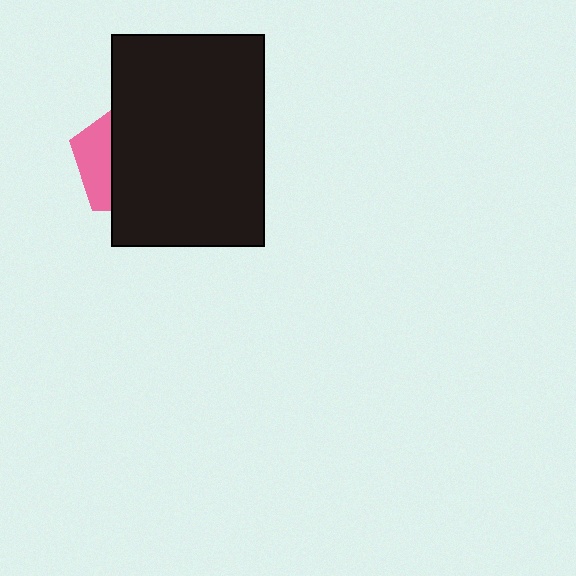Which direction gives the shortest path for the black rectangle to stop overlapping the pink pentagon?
Moving right gives the shortest separation.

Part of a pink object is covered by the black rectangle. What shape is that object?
It is a pentagon.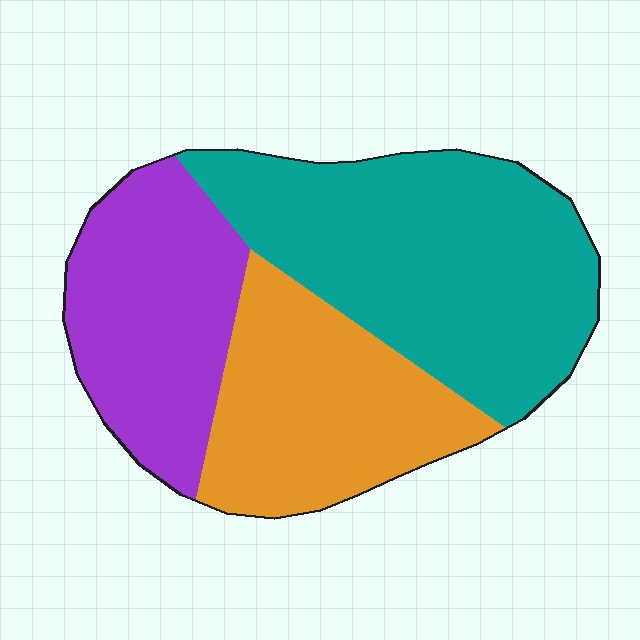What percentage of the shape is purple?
Purple covers 27% of the shape.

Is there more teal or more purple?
Teal.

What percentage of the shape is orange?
Orange takes up about one quarter (1/4) of the shape.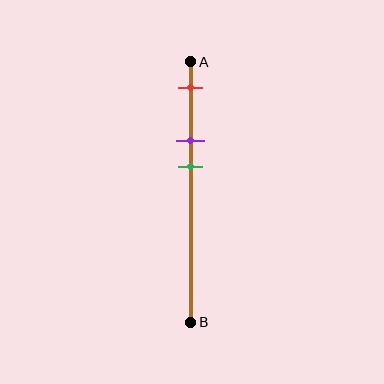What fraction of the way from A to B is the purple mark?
The purple mark is approximately 30% (0.3) of the way from A to B.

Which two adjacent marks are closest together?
The purple and green marks are the closest adjacent pair.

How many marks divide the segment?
There are 3 marks dividing the segment.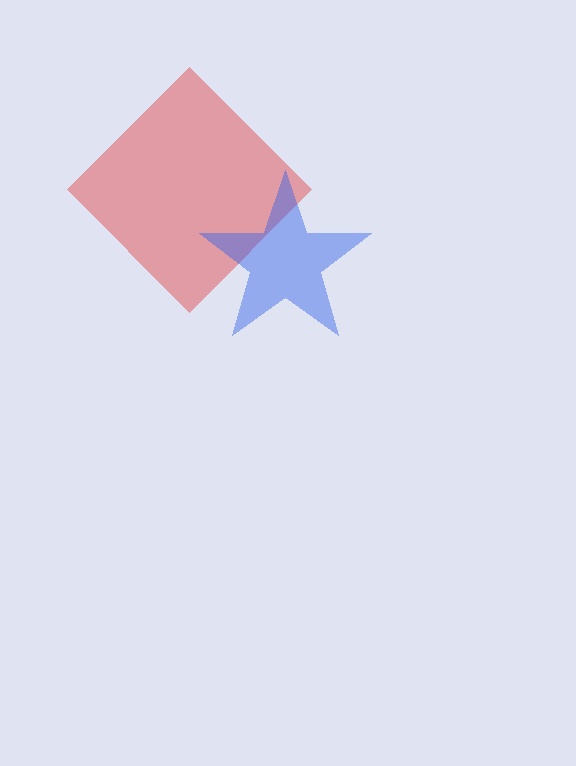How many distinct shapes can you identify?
There are 2 distinct shapes: a red diamond, a blue star.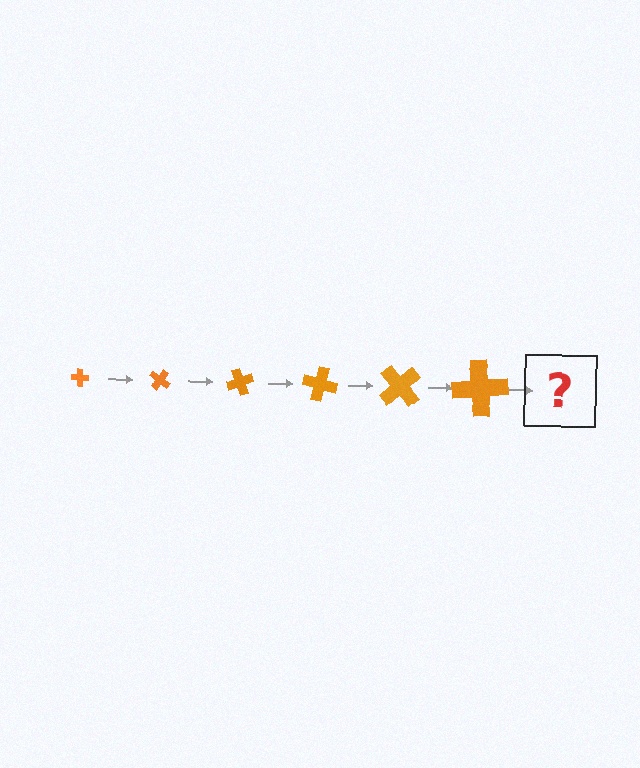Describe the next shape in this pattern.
It should be a cross, larger than the previous one and rotated 210 degrees from the start.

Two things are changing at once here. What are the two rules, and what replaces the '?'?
The two rules are that the cross grows larger each step and it rotates 35 degrees each step. The '?' should be a cross, larger than the previous one and rotated 210 degrees from the start.